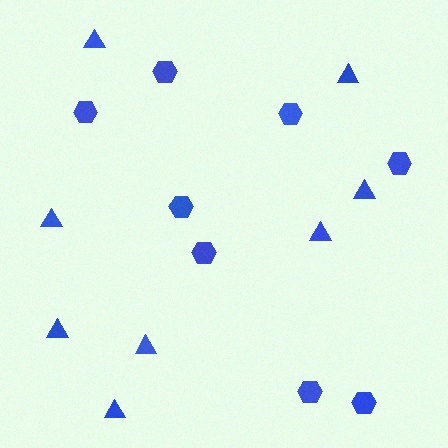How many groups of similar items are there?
There are 2 groups: one group of triangles (8) and one group of hexagons (8).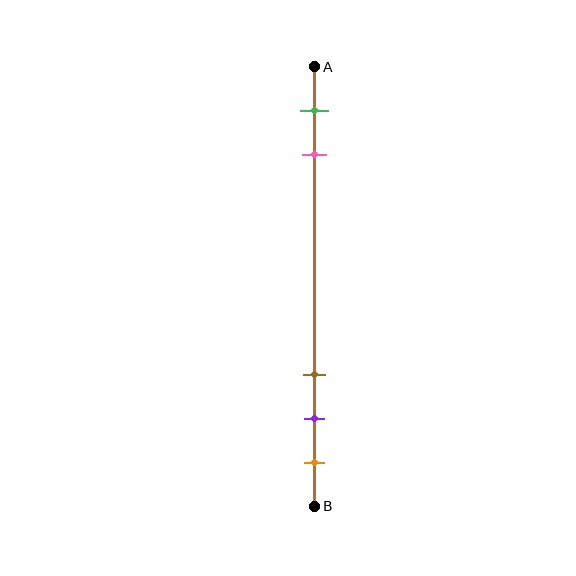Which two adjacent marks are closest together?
The purple and orange marks are the closest adjacent pair.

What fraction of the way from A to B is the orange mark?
The orange mark is approximately 90% (0.9) of the way from A to B.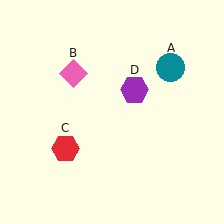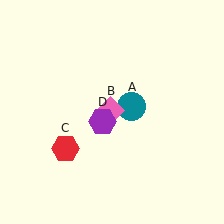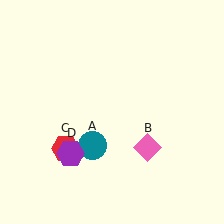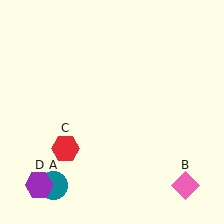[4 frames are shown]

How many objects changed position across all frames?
3 objects changed position: teal circle (object A), pink diamond (object B), purple hexagon (object D).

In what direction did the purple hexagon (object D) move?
The purple hexagon (object D) moved down and to the left.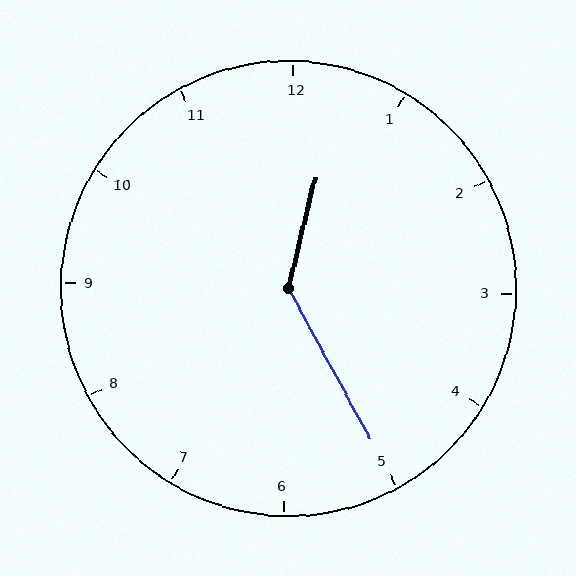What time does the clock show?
12:25.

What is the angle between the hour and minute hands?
Approximately 138 degrees.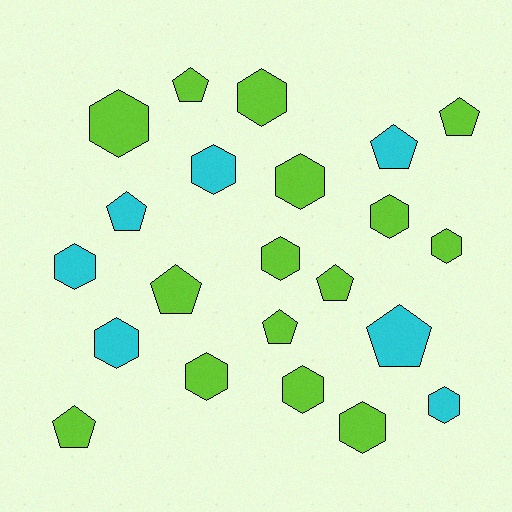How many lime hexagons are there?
There are 9 lime hexagons.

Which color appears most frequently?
Lime, with 15 objects.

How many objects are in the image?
There are 22 objects.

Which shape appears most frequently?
Hexagon, with 13 objects.